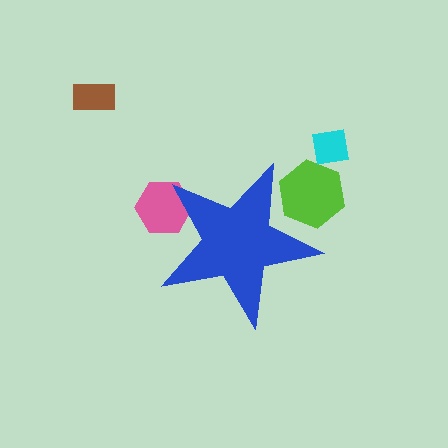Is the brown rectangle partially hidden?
No, the brown rectangle is fully visible.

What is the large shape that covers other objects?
A blue star.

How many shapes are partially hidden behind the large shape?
2 shapes are partially hidden.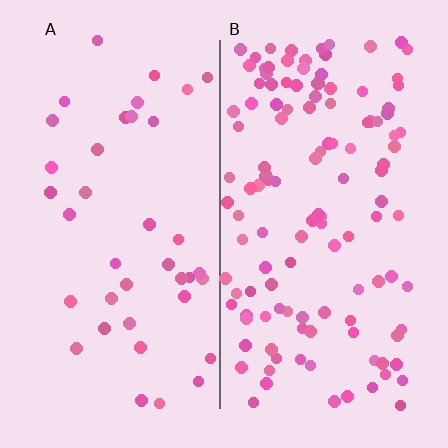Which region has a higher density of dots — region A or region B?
B (the right).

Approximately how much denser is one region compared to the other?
Approximately 3.2× — region B over region A.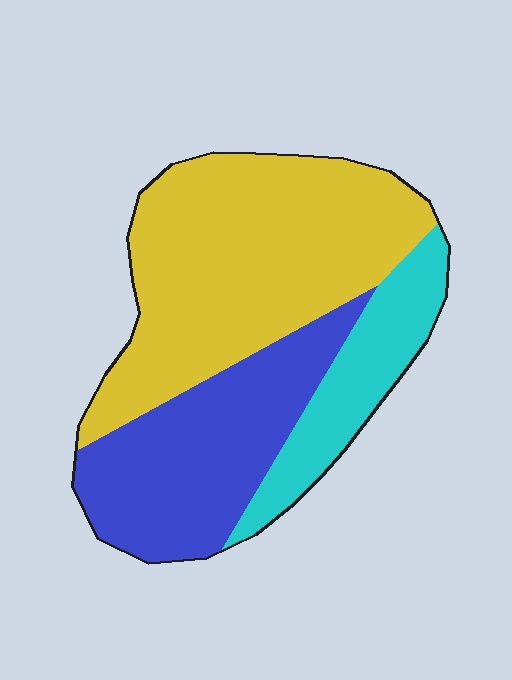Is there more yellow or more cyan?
Yellow.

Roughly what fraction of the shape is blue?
Blue takes up about one third (1/3) of the shape.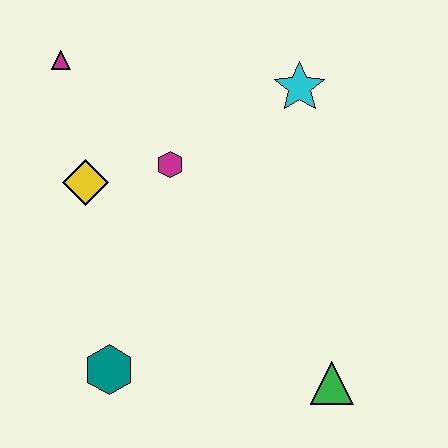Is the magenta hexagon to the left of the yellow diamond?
No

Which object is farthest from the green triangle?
The magenta triangle is farthest from the green triangle.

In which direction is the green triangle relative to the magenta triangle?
The green triangle is below the magenta triangle.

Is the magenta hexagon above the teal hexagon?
Yes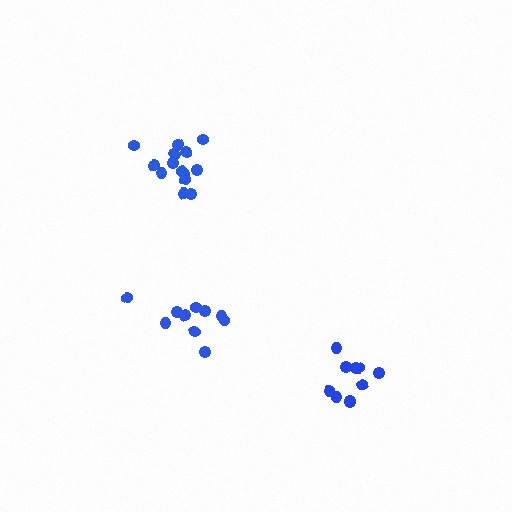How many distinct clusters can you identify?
There are 3 distinct clusters.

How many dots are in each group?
Group 1: 10 dots, Group 2: 10 dots, Group 3: 14 dots (34 total).